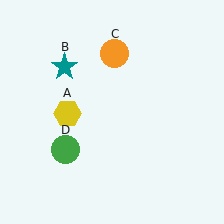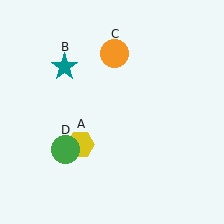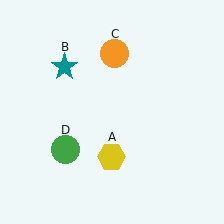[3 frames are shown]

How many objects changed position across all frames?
1 object changed position: yellow hexagon (object A).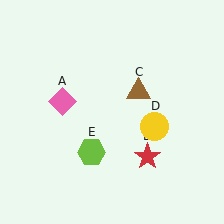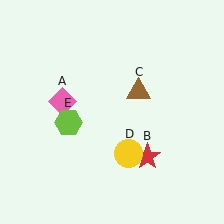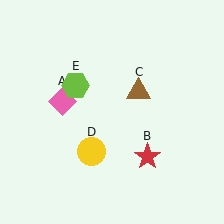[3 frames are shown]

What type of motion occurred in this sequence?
The yellow circle (object D), lime hexagon (object E) rotated clockwise around the center of the scene.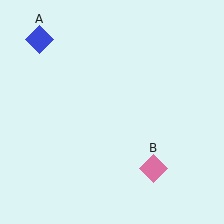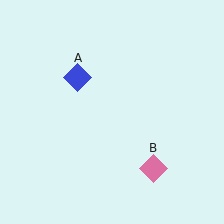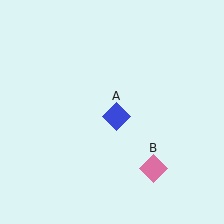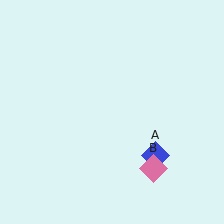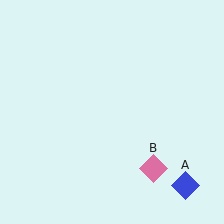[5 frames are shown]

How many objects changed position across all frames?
1 object changed position: blue diamond (object A).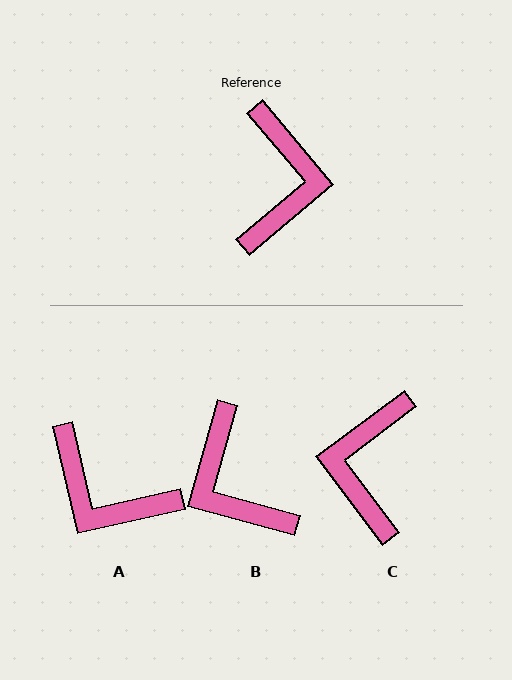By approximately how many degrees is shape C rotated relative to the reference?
Approximately 177 degrees counter-clockwise.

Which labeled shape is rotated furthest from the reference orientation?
C, about 177 degrees away.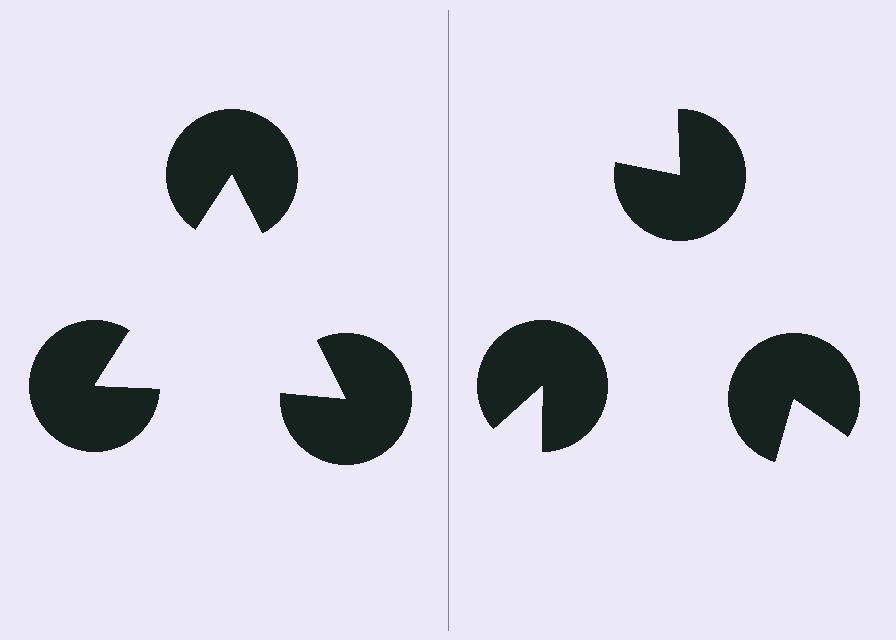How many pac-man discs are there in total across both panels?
6 — 3 on each side.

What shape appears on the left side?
An illusory triangle.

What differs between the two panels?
The pac-man discs are positioned identically on both sides; only the wedge orientations differ. On the left they align to a triangle; on the right they are misaligned.